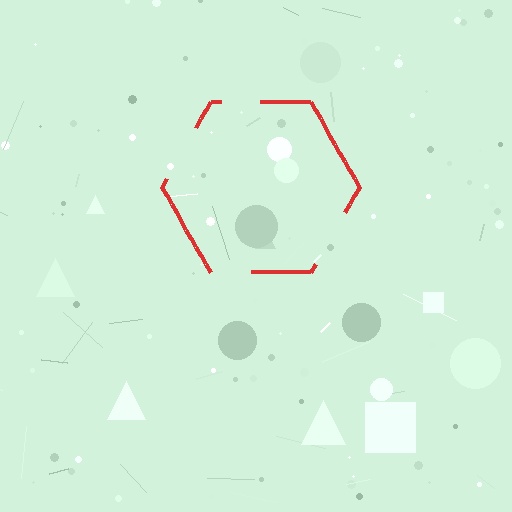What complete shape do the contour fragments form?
The contour fragments form a hexagon.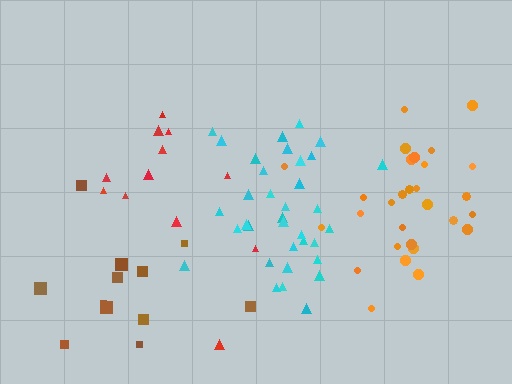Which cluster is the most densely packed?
Cyan.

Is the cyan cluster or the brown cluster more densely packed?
Cyan.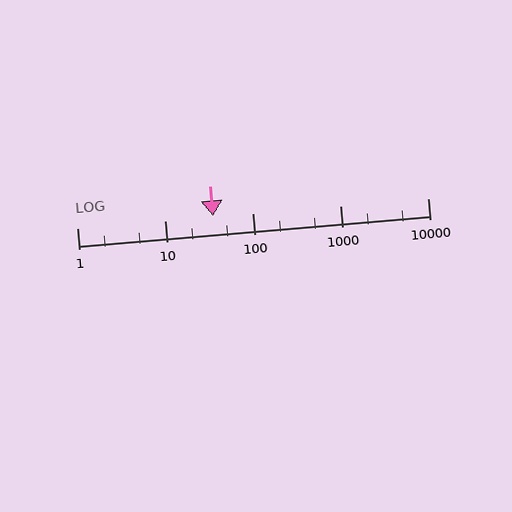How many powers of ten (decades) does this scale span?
The scale spans 4 decades, from 1 to 10000.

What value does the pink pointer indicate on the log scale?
The pointer indicates approximately 36.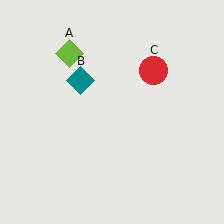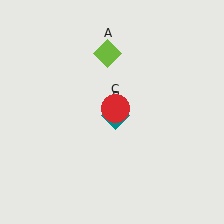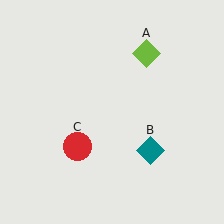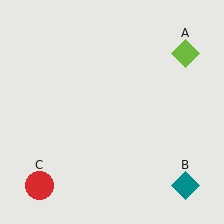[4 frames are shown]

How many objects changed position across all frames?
3 objects changed position: lime diamond (object A), teal diamond (object B), red circle (object C).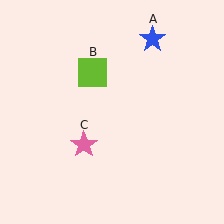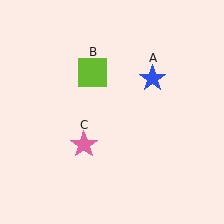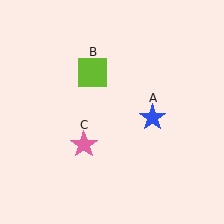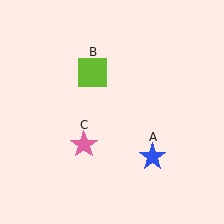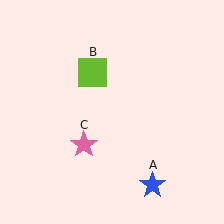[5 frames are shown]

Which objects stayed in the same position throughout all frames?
Lime square (object B) and pink star (object C) remained stationary.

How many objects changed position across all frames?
1 object changed position: blue star (object A).